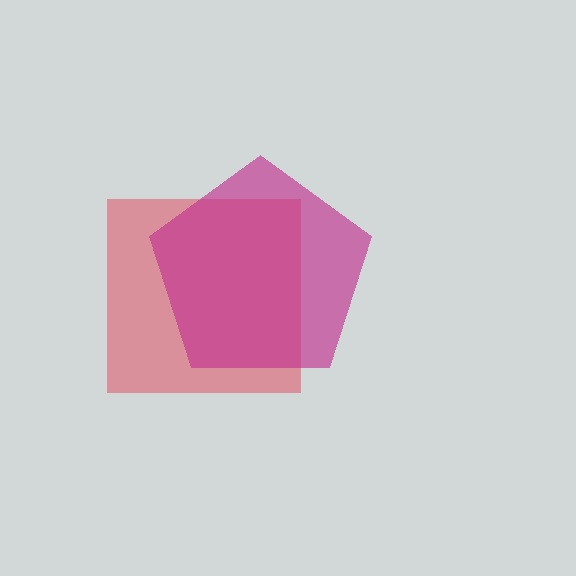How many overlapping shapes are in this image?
There are 2 overlapping shapes in the image.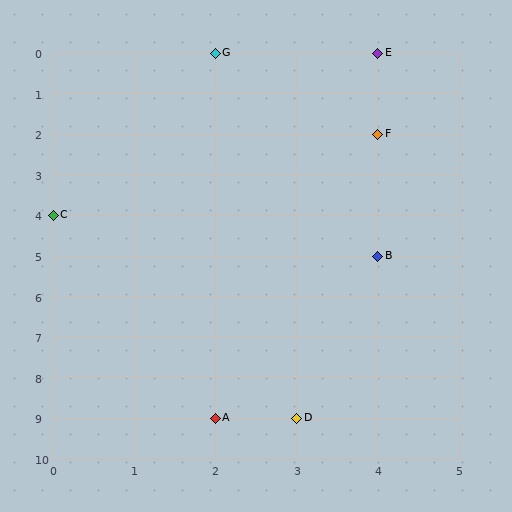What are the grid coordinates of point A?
Point A is at grid coordinates (2, 9).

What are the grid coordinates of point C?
Point C is at grid coordinates (0, 4).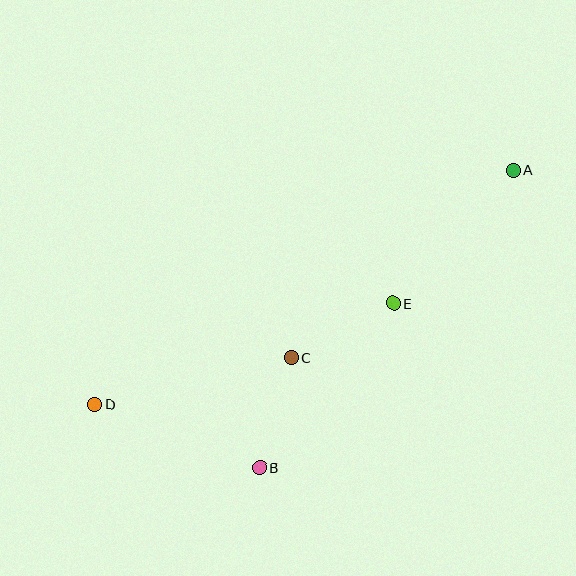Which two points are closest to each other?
Points B and C are closest to each other.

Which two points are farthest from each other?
Points A and D are farthest from each other.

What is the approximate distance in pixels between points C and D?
The distance between C and D is approximately 202 pixels.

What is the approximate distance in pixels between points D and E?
The distance between D and E is approximately 315 pixels.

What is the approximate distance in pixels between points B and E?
The distance between B and E is approximately 211 pixels.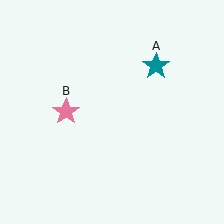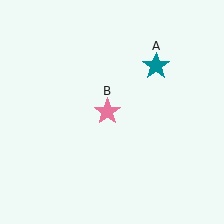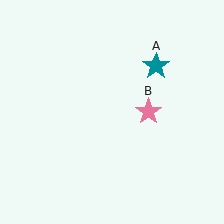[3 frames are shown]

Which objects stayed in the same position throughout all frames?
Teal star (object A) remained stationary.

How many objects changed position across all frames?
1 object changed position: pink star (object B).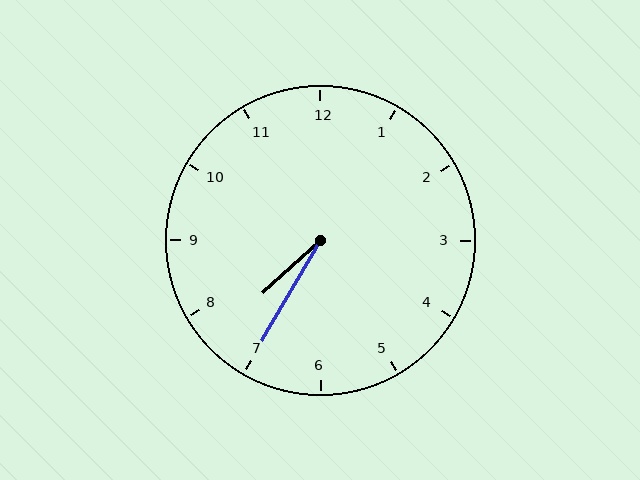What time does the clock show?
7:35.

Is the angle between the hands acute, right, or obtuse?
It is acute.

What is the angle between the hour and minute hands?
Approximately 18 degrees.